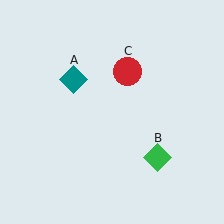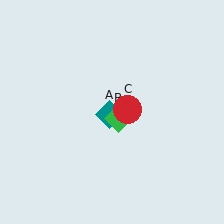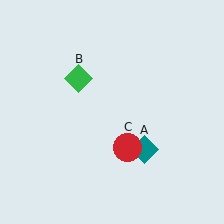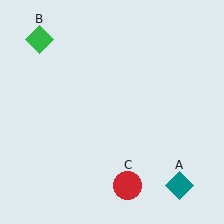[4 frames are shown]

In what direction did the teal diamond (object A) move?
The teal diamond (object A) moved down and to the right.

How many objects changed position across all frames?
3 objects changed position: teal diamond (object A), green diamond (object B), red circle (object C).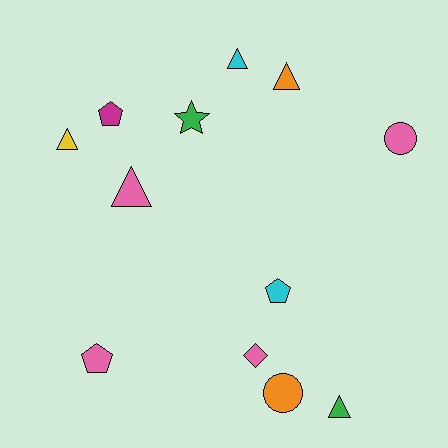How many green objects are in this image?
There are 2 green objects.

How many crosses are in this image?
There are no crosses.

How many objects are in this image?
There are 12 objects.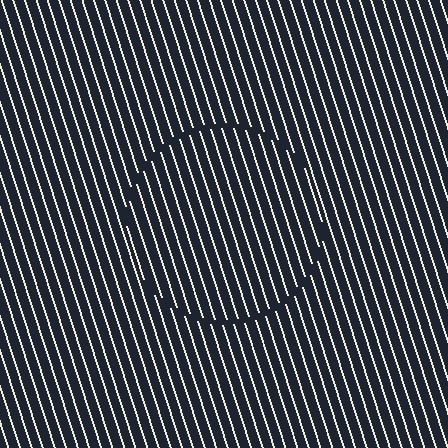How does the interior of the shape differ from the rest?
The interior of the shape contains the same grating, shifted by half a period — the contour is defined by the phase discontinuity where line-ends from the inner and outer gratings abut.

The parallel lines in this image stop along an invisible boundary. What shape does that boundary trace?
An illusory circle. The interior of the shape contains the same grating, shifted by half a period — the contour is defined by the phase discontinuity where line-ends from the inner and outer gratings abut.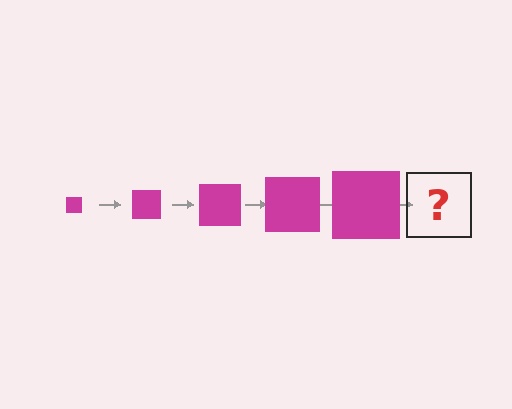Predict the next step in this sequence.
The next step is a magenta square, larger than the previous one.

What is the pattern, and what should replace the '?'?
The pattern is that the square gets progressively larger each step. The '?' should be a magenta square, larger than the previous one.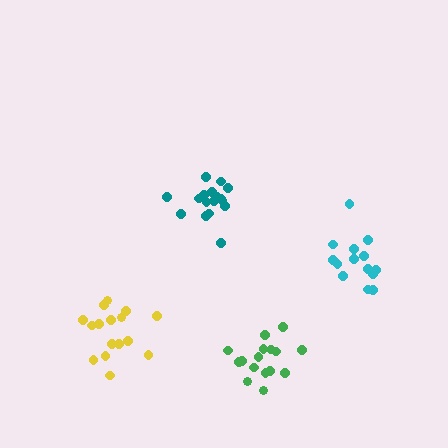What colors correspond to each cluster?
The clusters are colored: green, cyan, teal, yellow.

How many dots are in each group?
Group 1: 16 dots, Group 2: 15 dots, Group 3: 17 dots, Group 4: 16 dots (64 total).